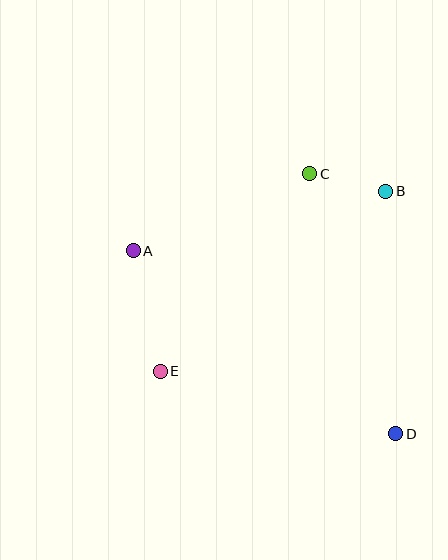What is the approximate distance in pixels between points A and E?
The distance between A and E is approximately 124 pixels.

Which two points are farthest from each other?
Points A and D are farthest from each other.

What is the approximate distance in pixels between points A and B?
The distance between A and B is approximately 259 pixels.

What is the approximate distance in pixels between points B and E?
The distance between B and E is approximately 288 pixels.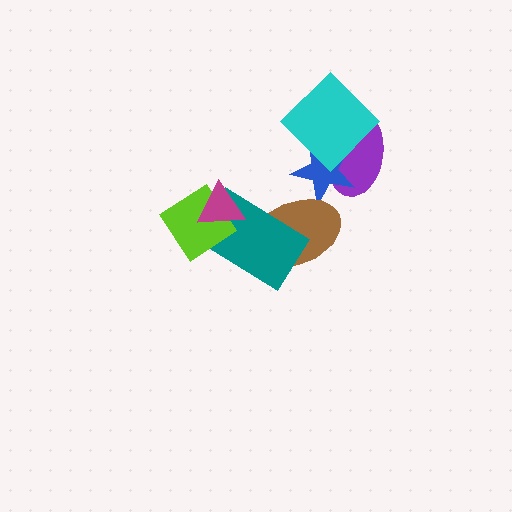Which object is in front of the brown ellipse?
The teal rectangle is in front of the brown ellipse.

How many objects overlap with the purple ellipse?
2 objects overlap with the purple ellipse.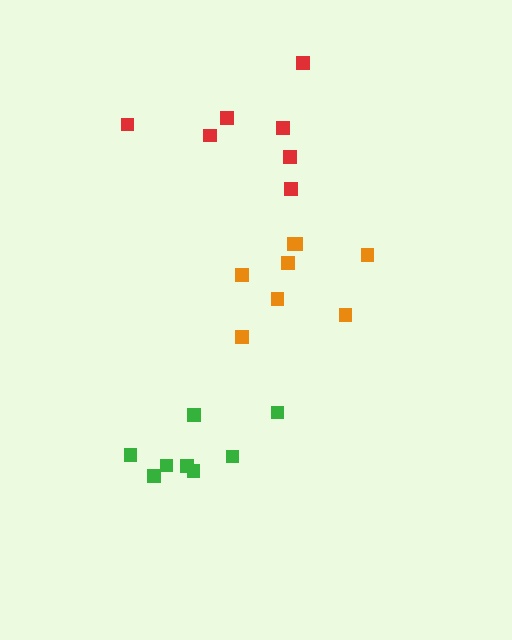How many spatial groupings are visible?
There are 3 spatial groupings.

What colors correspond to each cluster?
The clusters are colored: red, orange, green.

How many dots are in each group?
Group 1: 7 dots, Group 2: 8 dots, Group 3: 8 dots (23 total).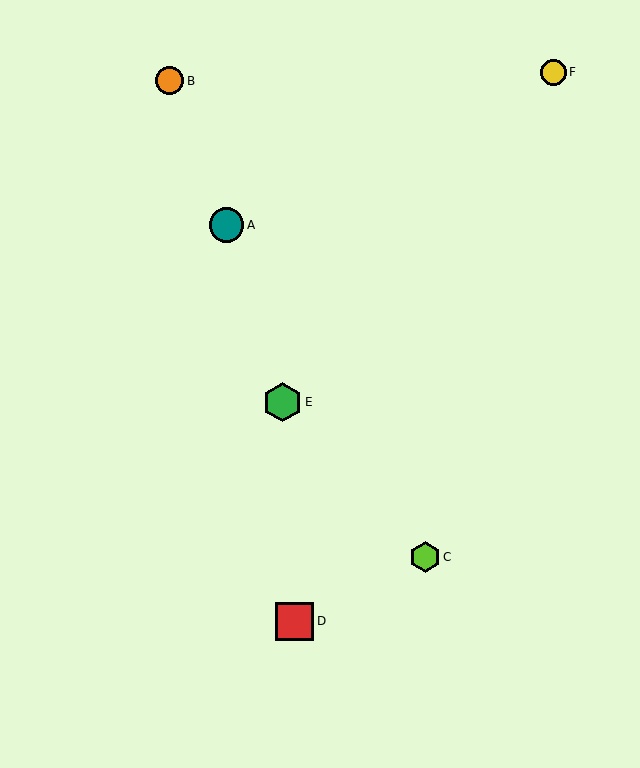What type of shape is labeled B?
Shape B is an orange circle.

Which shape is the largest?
The green hexagon (labeled E) is the largest.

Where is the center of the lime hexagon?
The center of the lime hexagon is at (425, 557).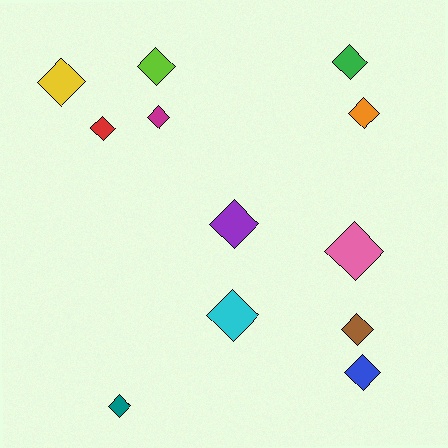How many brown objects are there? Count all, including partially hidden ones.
There is 1 brown object.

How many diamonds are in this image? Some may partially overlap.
There are 12 diamonds.